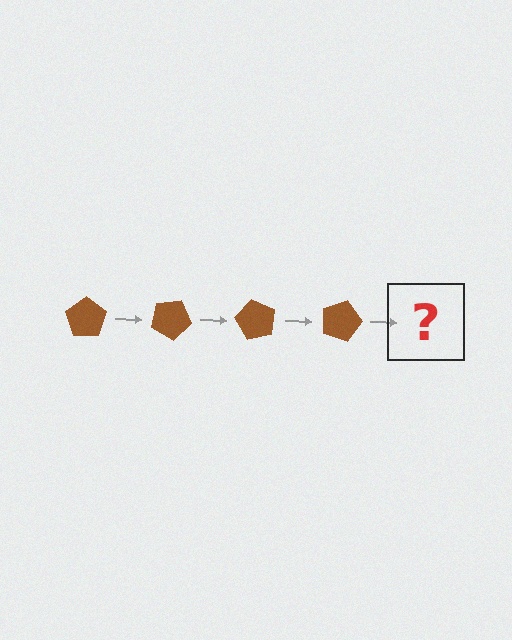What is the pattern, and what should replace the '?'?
The pattern is that the pentagon rotates 30 degrees each step. The '?' should be a brown pentagon rotated 120 degrees.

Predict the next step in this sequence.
The next step is a brown pentagon rotated 120 degrees.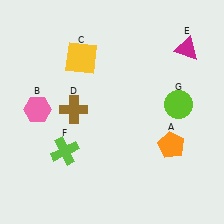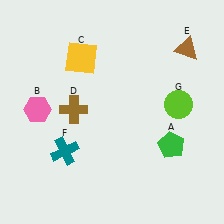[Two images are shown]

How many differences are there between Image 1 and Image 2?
There are 3 differences between the two images.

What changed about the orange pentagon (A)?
In Image 1, A is orange. In Image 2, it changed to green.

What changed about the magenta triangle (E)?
In Image 1, E is magenta. In Image 2, it changed to brown.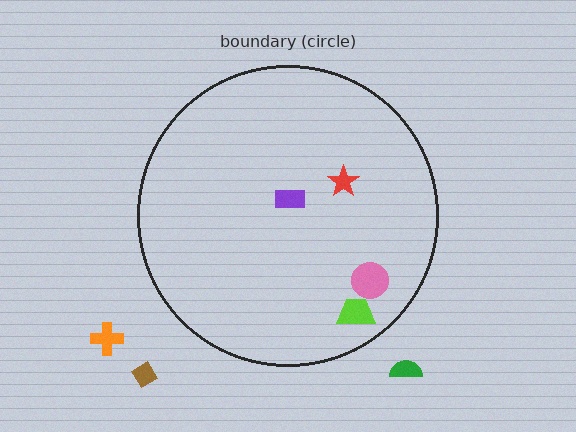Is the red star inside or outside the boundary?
Inside.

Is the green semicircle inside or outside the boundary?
Outside.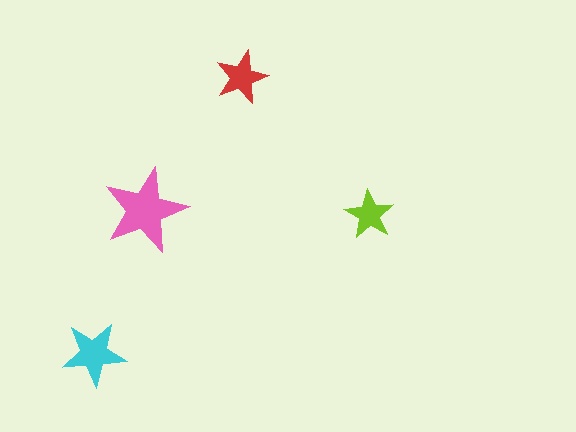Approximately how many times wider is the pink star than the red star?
About 1.5 times wider.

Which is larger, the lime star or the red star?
The red one.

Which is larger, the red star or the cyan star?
The cyan one.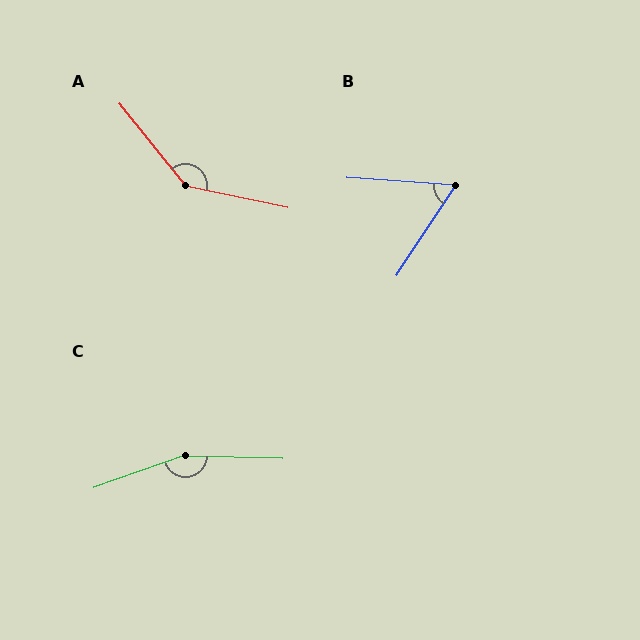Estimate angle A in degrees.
Approximately 141 degrees.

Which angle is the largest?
C, at approximately 159 degrees.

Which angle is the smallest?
B, at approximately 61 degrees.